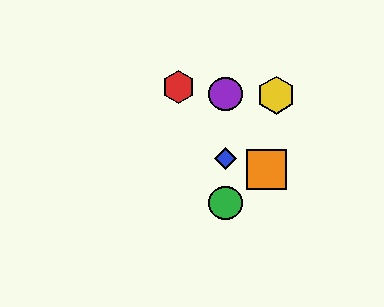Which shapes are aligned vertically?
The blue diamond, the green circle, the purple circle are aligned vertically.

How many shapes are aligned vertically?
3 shapes (the blue diamond, the green circle, the purple circle) are aligned vertically.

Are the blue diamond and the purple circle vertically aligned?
Yes, both are at x≈225.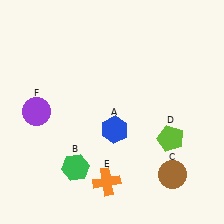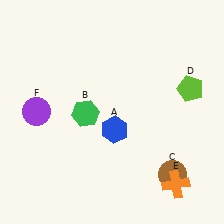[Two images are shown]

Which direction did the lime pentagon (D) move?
The lime pentagon (D) moved up.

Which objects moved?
The objects that moved are: the green hexagon (B), the lime pentagon (D), the orange cross (E).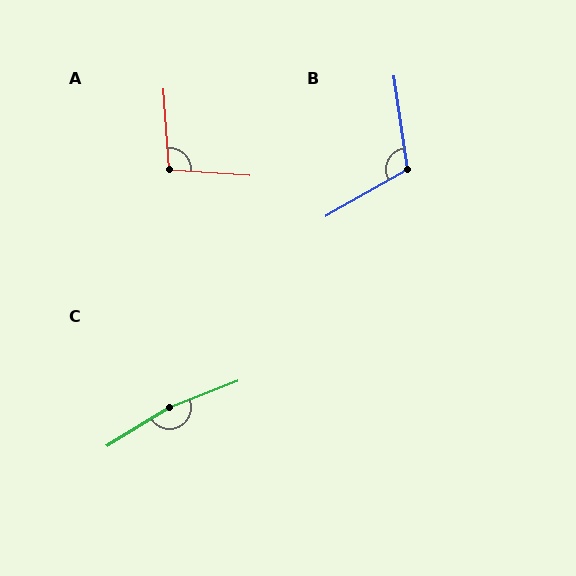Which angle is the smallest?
A, at approximately 98 degrees.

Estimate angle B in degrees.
Approximately 112 degrees.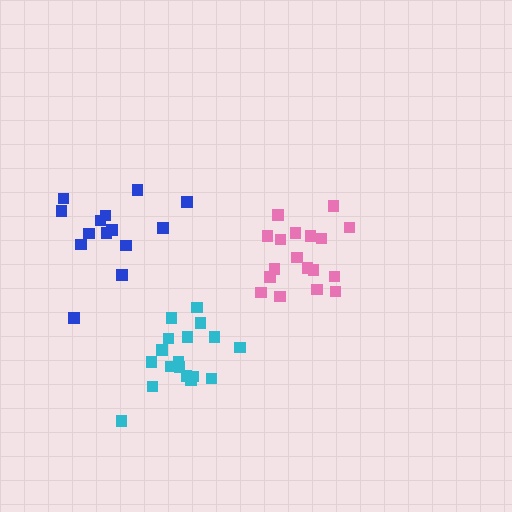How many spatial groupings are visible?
There are 3 spatial groupings.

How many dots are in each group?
Group 1: 14 dots, Group 2: 18 dots, Group 3: 18 dots (50 total).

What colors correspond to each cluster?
The clusters are colored: blue, pink, cyan.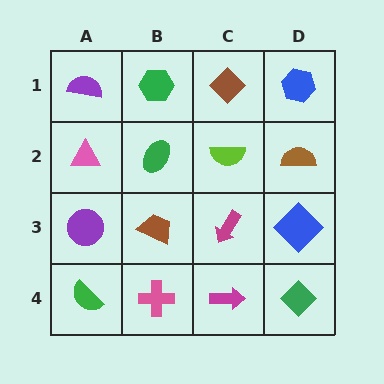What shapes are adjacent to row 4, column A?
A purple circle (row 3, column A), a pink cross (row 4, column B).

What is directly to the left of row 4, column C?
A pink cross.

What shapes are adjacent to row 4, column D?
A blue diamond (row 3, column D), a magenta arrow (row 4, column C).